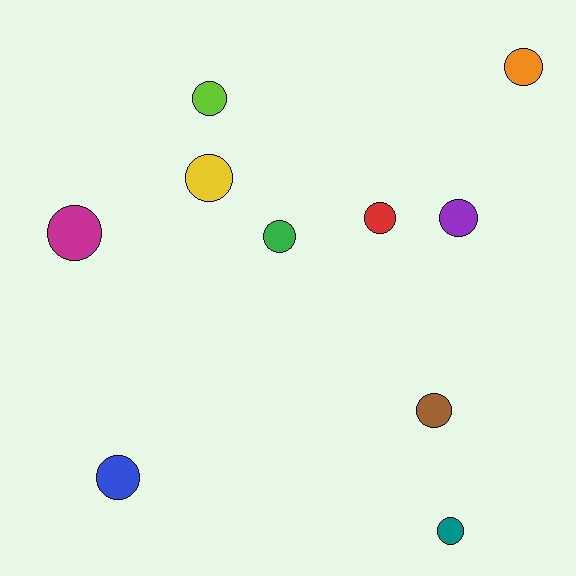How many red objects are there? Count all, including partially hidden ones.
There is 1 red object.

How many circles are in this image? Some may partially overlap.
There are 10 circles.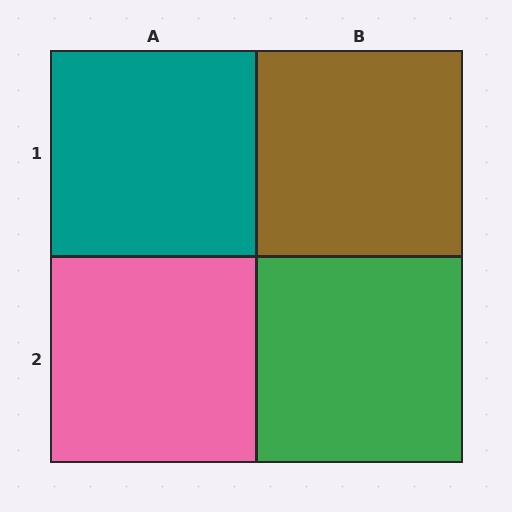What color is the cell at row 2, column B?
Green.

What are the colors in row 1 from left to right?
Teal, brown.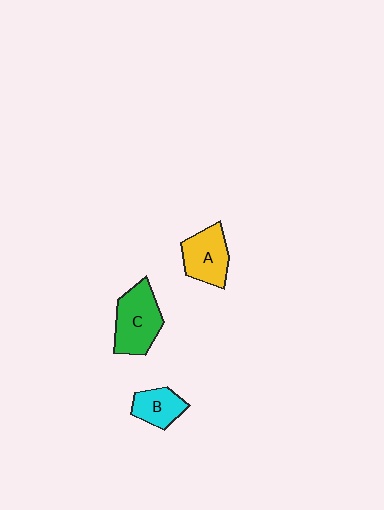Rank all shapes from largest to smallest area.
From largest to smallest: C (green), A (yellow), B (cyan).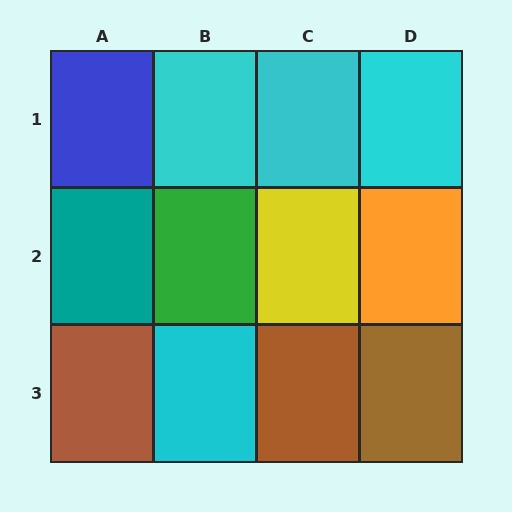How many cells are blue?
1 cell is blue.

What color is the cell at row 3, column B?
Cyan.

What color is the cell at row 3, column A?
Brown.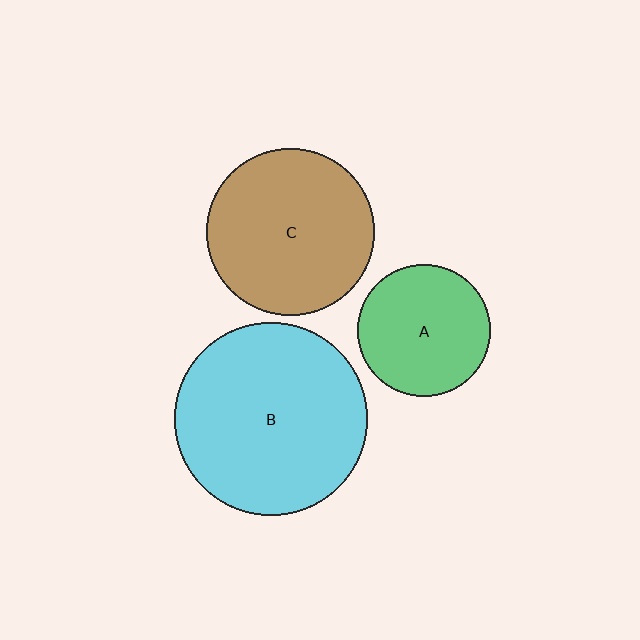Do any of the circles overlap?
No, none of the circles overlap.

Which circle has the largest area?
Circle B (cyan).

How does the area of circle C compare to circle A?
Approximately 1.6 times.